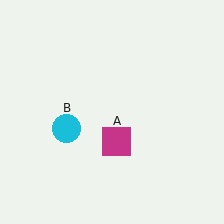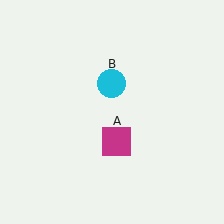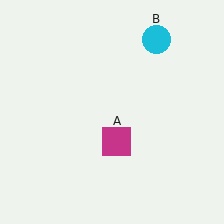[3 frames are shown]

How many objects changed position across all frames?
1 object changed position: cyan circle (object B).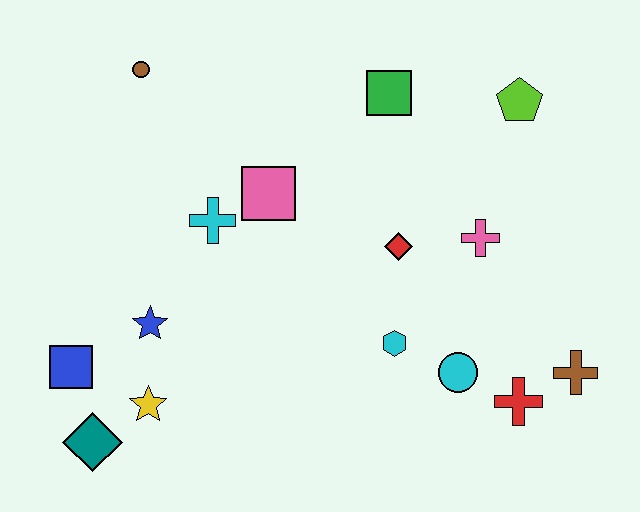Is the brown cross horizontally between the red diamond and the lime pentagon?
No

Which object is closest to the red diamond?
The pink cross is closest to the red diamond.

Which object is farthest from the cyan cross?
The brown cross is farthest from the cyan cross.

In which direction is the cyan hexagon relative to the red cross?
The cyan hexagon is to the left of the red cross.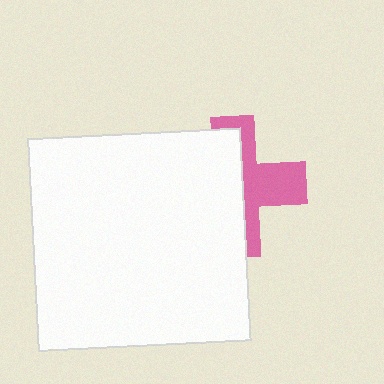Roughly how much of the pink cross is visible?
A small part of it is visible (roughly 43%).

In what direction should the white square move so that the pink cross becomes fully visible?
The white square should move left. That is the shortest direction to clear the overlap and leave the pink cross fully visible.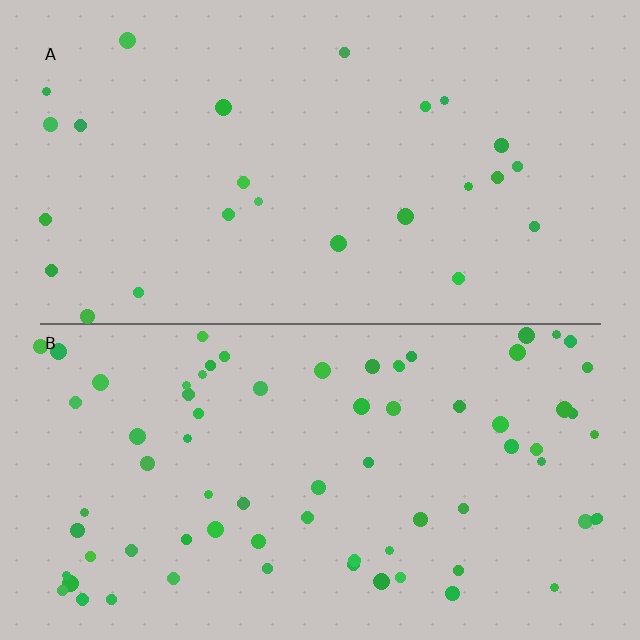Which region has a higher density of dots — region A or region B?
B (the bottom).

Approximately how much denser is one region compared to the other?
Approximately 3.0× — region B over region A.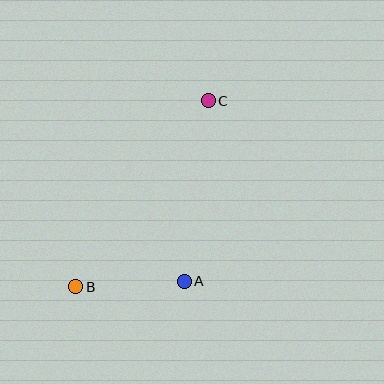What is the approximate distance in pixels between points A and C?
The distance between A and C is approximately 182 pixels.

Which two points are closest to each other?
Points A and B are closest to each other.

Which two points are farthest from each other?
Points B and C are farthest from each other.